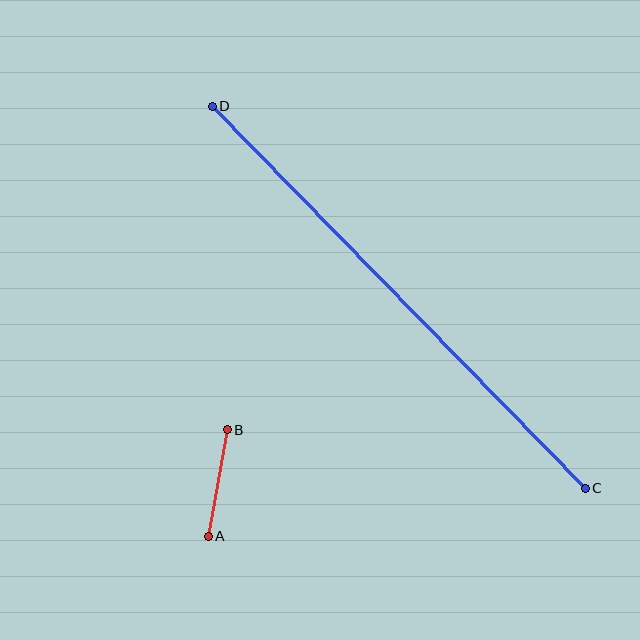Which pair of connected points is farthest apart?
Points C and D are farthest apart.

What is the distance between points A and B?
The distance is approximately 108 pixels.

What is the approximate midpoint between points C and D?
The midpoint is at approximately (399, 297) pixels.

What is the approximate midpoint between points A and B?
The midpoint is at approximately (218, 483) pixels.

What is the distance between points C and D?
The distance is approximately 534 pixels.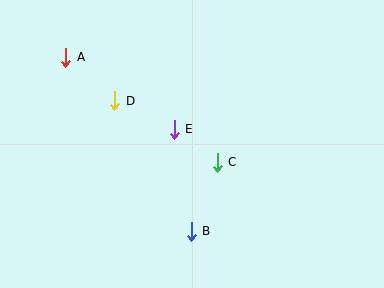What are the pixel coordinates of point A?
Point A is at (65, 57).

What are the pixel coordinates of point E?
Point E is at (174, 129).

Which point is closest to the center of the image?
Point E at (174, 129) is closest to the center.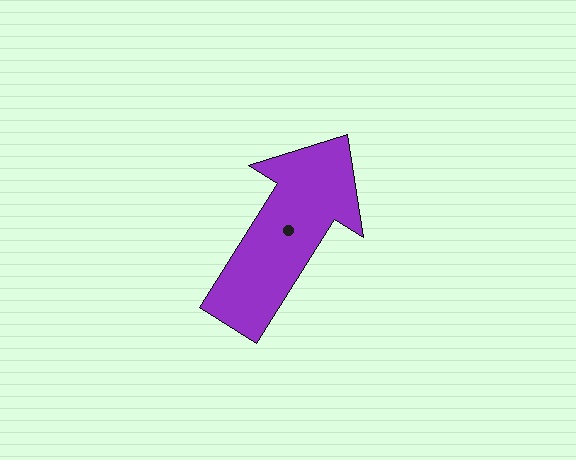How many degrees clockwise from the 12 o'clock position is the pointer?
Approximately 32 degrees.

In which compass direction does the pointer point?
Northeast.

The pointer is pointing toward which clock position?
Roughly 1 o'clock.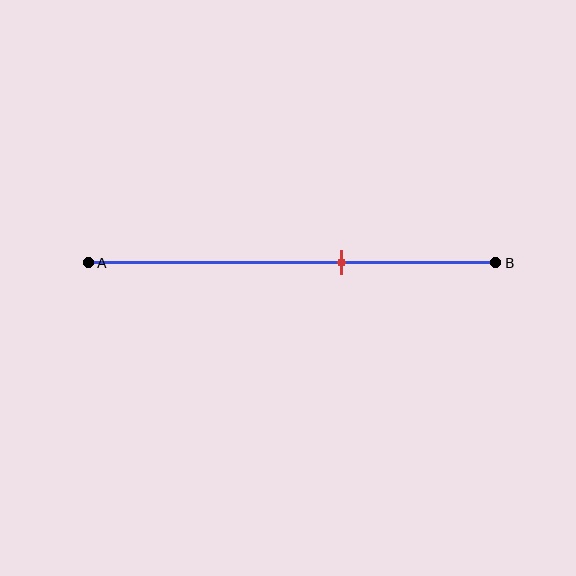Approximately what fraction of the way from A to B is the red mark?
The red mark is approximately 60% of the way from A to B.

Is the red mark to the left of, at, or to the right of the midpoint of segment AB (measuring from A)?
The red mark is to the right of the midpoint of segment AB.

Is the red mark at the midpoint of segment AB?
No, the mark is at about 60% from A, not at the 50% midpoint.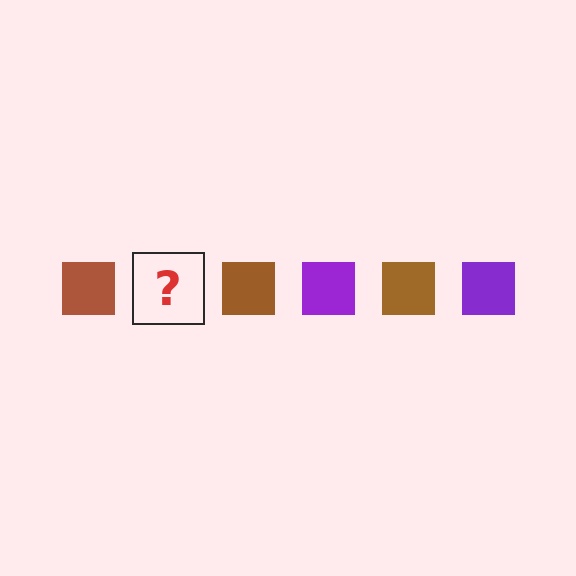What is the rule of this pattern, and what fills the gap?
The rule is that the pattern cycles through brown, purple squares. The gap should be filled with a purple square.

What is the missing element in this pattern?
The missing element is a purple square.